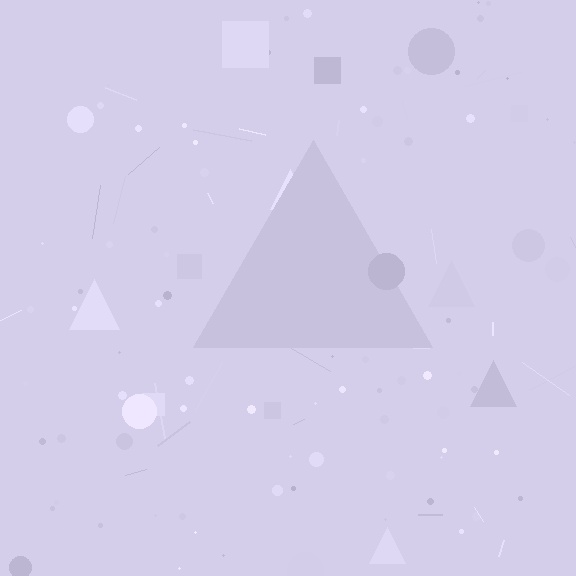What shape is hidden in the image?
A triangle is hidden in the image.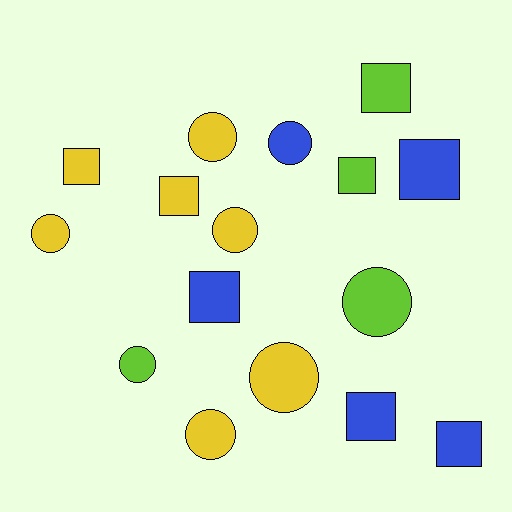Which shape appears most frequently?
Square, with 8 objects.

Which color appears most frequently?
Yellow, with 7 objects.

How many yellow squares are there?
There are 2 yellow squares.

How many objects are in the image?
There are 16 objects.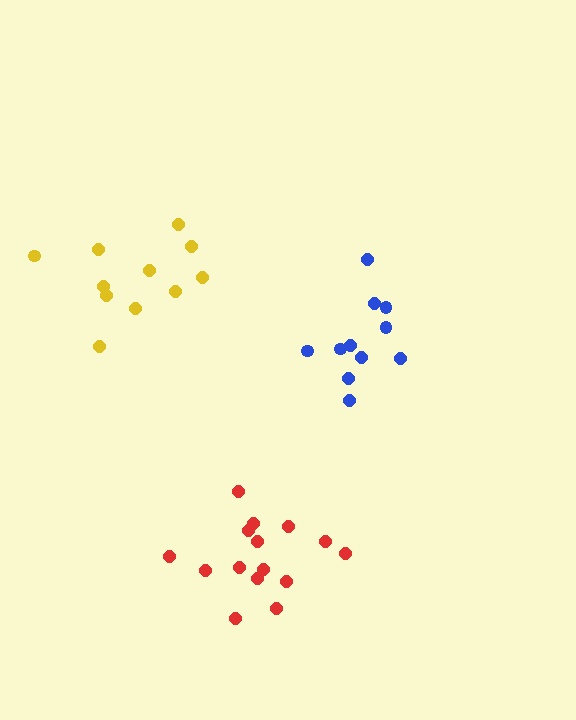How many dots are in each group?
Group 1: 15 dots, Group 2: 11 dots, Group 3: 11 dots (37 total).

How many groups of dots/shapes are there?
There are 3 groups.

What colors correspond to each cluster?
The clusters are colored: red, yellow, blue.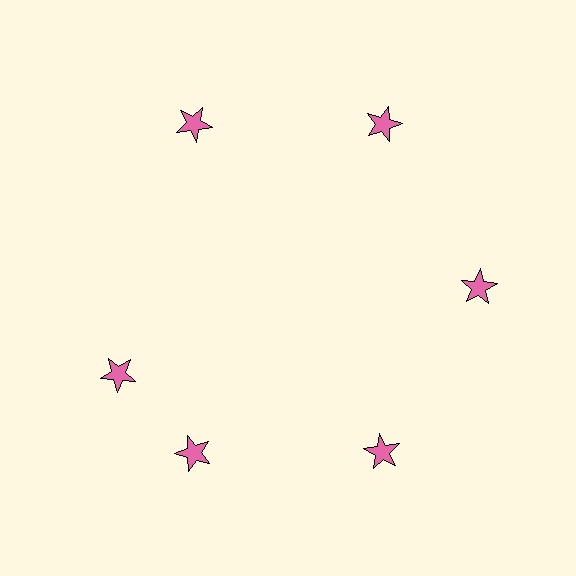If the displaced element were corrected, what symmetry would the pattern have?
It would have 6-fold rotational symmetry — the pattern would map onto itself every 60 degrees.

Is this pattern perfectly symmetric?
No. The 6 pink stars are arranged in a ring, but one element near the 9 o'clock position is rotated out of alignment along the ring, breaking the 6-fold rotational symmetry.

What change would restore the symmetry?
The symmetry would be restored by rotating it back into even spacing with its neighbors so that all 6 stars sit at equal angles and equal distance from the center.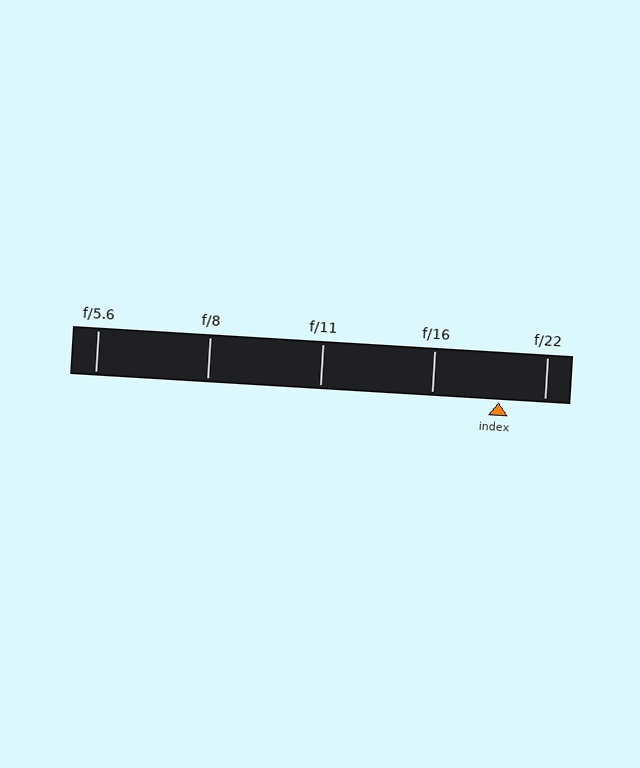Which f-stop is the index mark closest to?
The index mark is closest to f/22.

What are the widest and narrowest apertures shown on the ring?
The widest aperture shown is f/5.6 and the narrowest is f/22.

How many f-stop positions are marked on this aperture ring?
There are 5 f-stop positions marked.